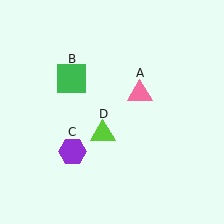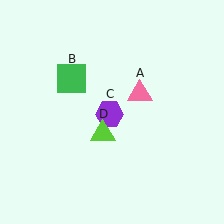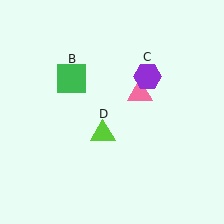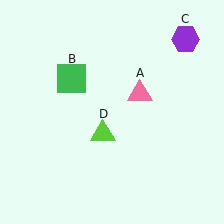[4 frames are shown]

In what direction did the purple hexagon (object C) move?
The purple hexagon (object C) moved up and to the right.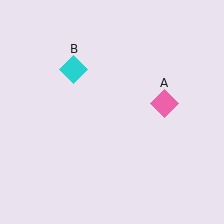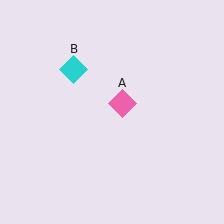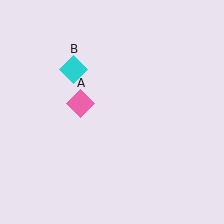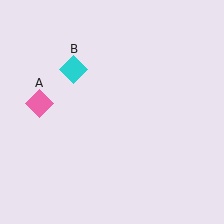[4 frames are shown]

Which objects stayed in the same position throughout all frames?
Cyan diamond (object B) remained stationary.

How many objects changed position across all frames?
1 object changed position: pink diamond (object A).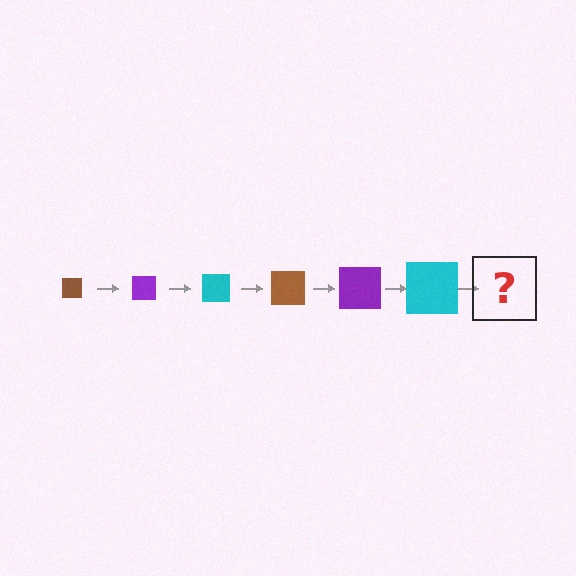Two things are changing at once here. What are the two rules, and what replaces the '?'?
The two rules are that the square grows larger each step and the color cycles through brown, purple, and cyan. The '?' should be a brown square, larger than the previous one.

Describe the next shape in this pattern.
It should be a brown square, larger than the previous one.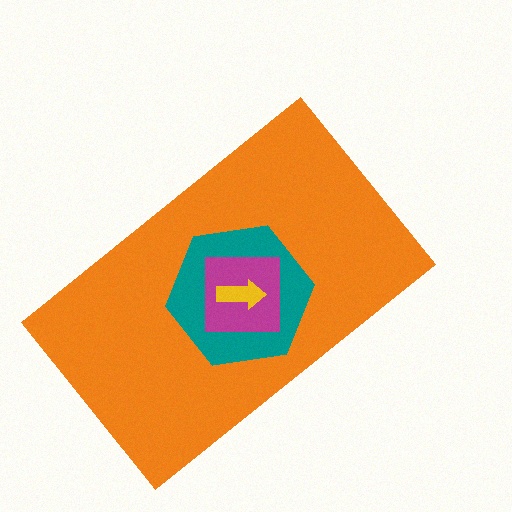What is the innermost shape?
The yellow arrow.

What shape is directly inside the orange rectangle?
The teal hexagon.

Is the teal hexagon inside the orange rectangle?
Yes.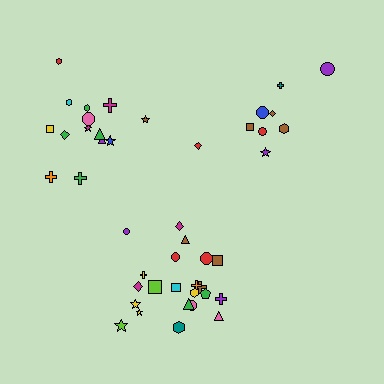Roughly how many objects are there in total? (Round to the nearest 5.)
Roughly 45 objects in total.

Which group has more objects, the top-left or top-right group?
The top-left group.